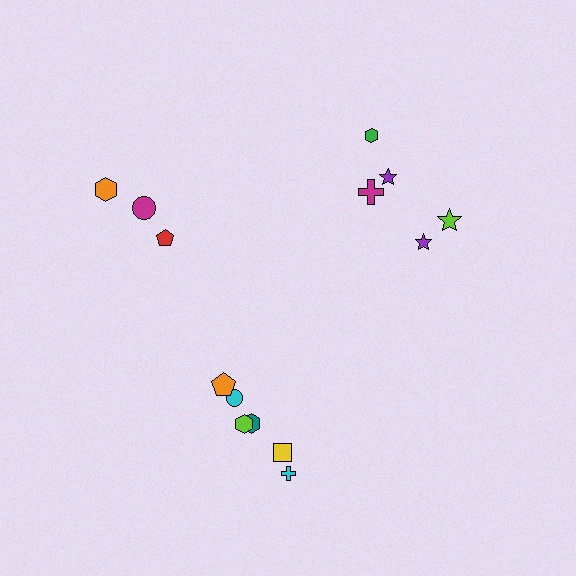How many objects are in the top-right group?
There are 5 objects.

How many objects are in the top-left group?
There are 3 objects.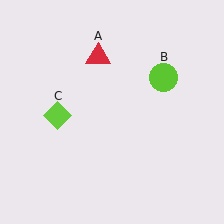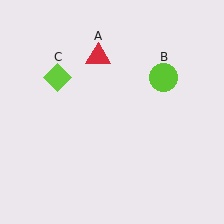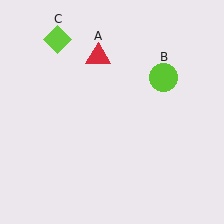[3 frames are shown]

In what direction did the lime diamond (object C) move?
The lime diamond (object C) moved up.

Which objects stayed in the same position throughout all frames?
Red triangle (object A) and lime circle (object B) remained stationary.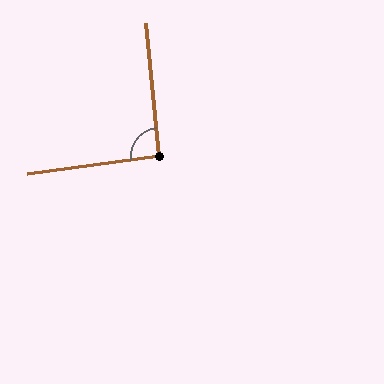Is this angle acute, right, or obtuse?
It is approximately a right angle.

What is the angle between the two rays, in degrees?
Approximately 92 degrees.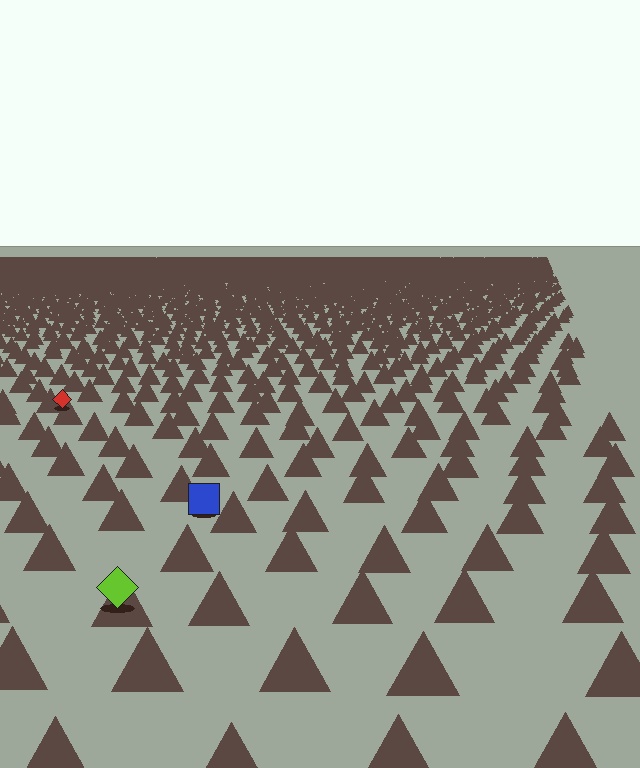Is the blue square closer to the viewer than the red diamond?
Yes. The blue square is closer — you can tell from the texture gradient: the ground texture is coarser near it.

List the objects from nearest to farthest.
From nearest to farthest: the lime diamond, the blue square, the red diamond.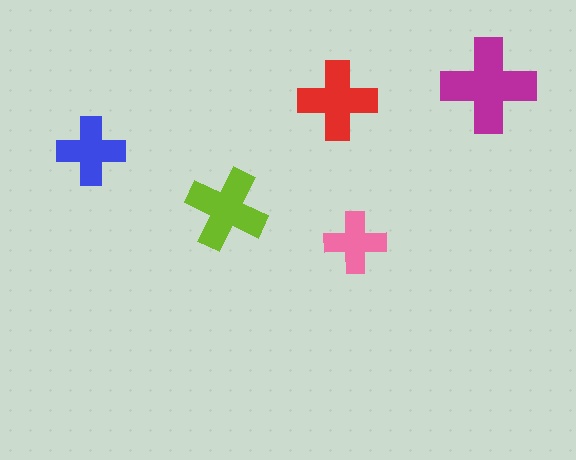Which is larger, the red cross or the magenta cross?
The magenta one.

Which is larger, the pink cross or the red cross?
The red one.